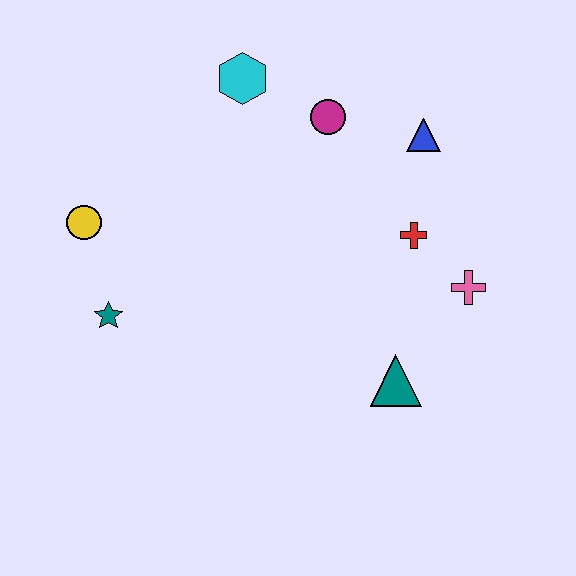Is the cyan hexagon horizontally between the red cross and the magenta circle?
No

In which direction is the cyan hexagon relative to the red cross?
The cyan hexagon is to the left of the red cross.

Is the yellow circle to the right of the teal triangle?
No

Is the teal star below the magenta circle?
Yes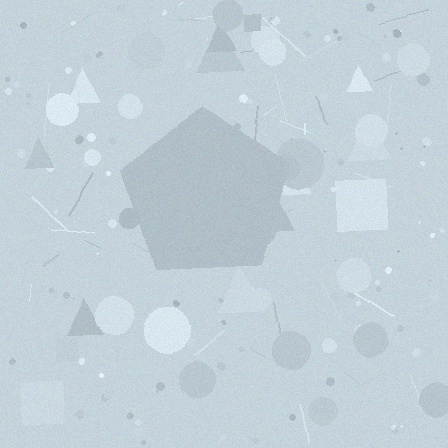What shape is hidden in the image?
A pentagon is hidden in the image.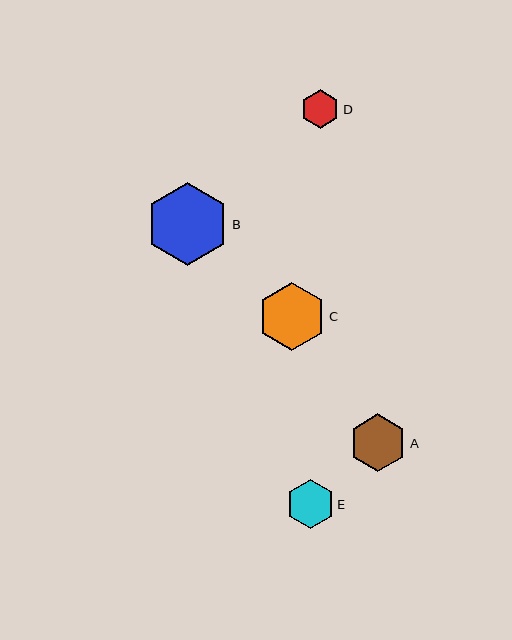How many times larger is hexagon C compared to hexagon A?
Hexagon C is approximately 1.2 times the size of hexagon A.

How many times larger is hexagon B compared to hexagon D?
Hexagon B is approximately 2.1 times the size of hexagon D.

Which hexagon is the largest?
Hexagon B is the largest with a size of approximately 83 pixels.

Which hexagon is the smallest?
Hexagon D is the smallest with a size of approximately 39 pixels.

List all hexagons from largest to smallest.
From largest to smallest: B, C, A, E, D.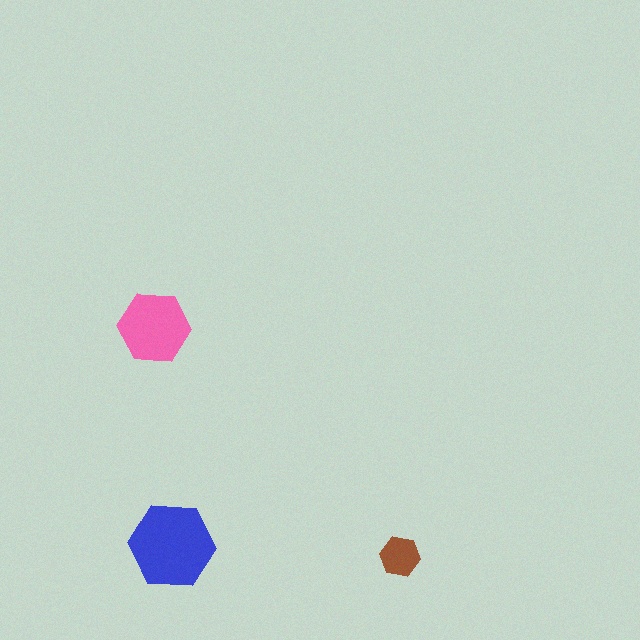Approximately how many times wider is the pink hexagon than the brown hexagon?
About 2 times wider.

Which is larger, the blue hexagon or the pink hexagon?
The blue one.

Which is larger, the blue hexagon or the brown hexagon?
The blue one.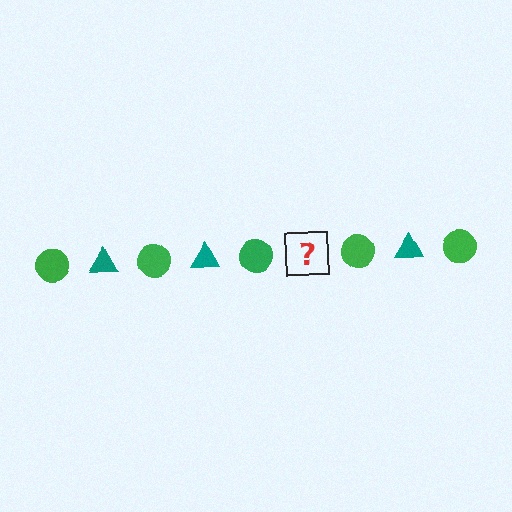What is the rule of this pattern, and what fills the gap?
The rule is that the pattern alternates between green circle and teal triangle. The gap should be filled with a teal triangle.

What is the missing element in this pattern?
The missing element is a teal triangle.